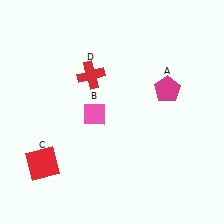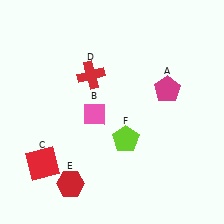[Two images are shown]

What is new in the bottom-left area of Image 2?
A red hexagon (E) was added in the bottom-left area of Image 2.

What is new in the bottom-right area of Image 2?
A lime pentagon (F) was added in the bottom-right area of Image 2.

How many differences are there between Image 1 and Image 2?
There are 2 differences between the two images.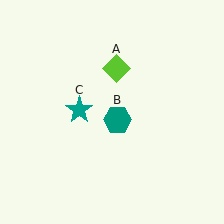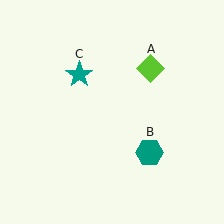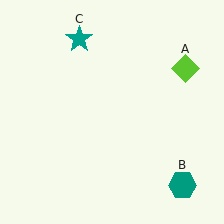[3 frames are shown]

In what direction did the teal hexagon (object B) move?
The teal hexagon (object B) moved down and to the right.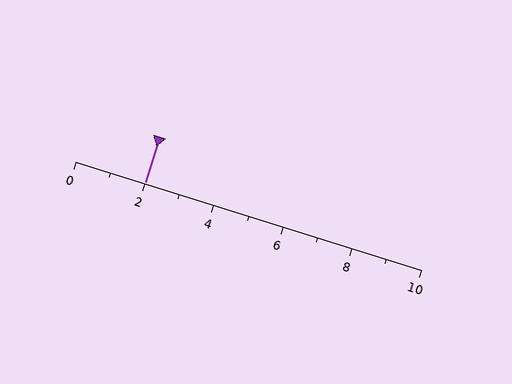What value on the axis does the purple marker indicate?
The marker indicates approximately 2.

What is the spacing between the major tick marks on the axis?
The major ticks are spaced 2 apart.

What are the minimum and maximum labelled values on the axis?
The axis runs from 0 to 10.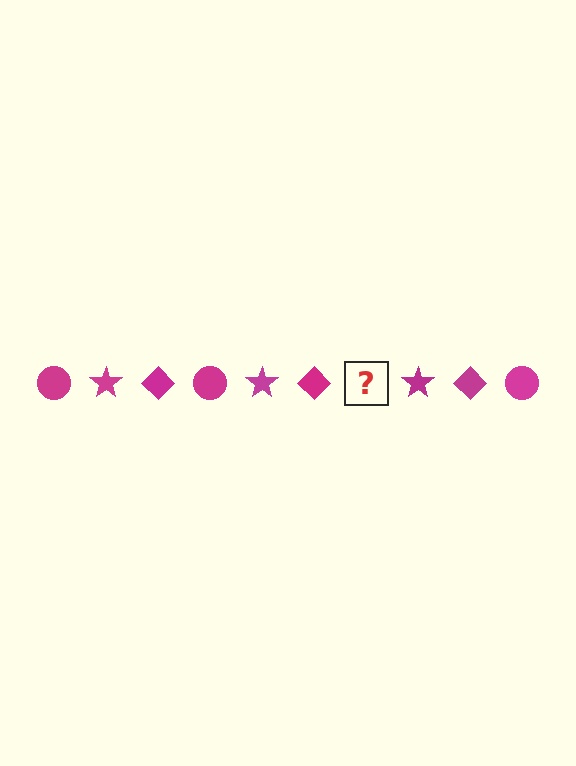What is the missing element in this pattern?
The missing element is a magenta circle.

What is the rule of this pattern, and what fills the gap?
The rule is that the pattern cycles through circle, star, diamond shapes in magenta. The gap should be filled with a magenta circle.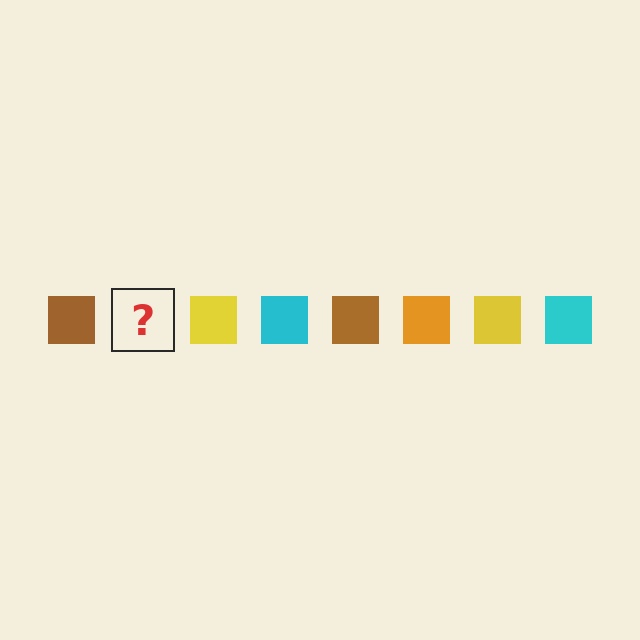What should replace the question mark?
The question mark should be replaced with an orange square.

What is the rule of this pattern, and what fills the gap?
The rule is that the pattern cycles through brown, orange, yellow, cyan squares. The gap should be filled with an orange square.